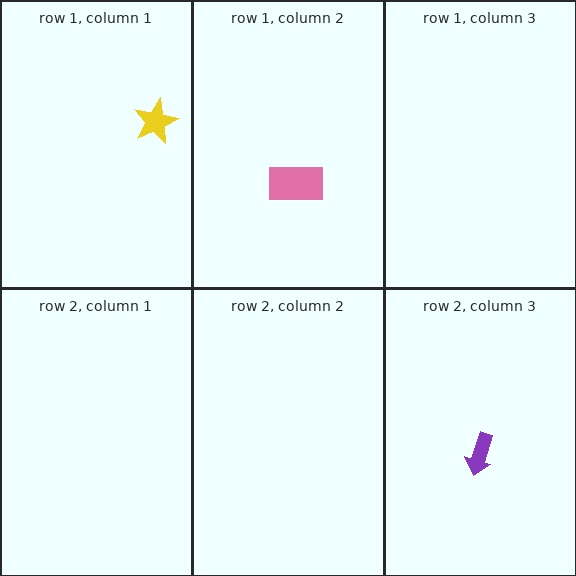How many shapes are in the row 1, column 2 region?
1.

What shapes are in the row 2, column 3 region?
The purple arrow.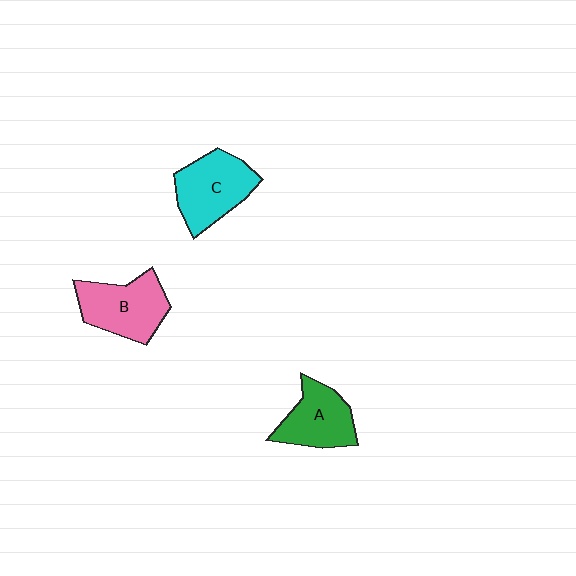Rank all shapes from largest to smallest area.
From largest to smallest: C (cyan), B (pink), A (green).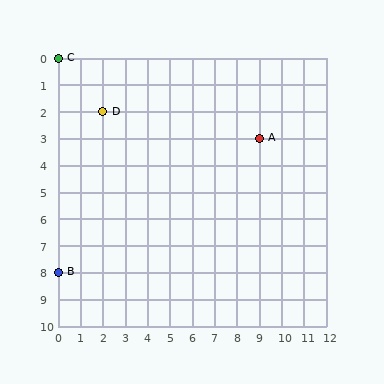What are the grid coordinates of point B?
Point B is at grid coordinates (0, 8).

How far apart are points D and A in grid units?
Points D and A are 7 columns and 1 row apart (about 7.1 grid units diagonally).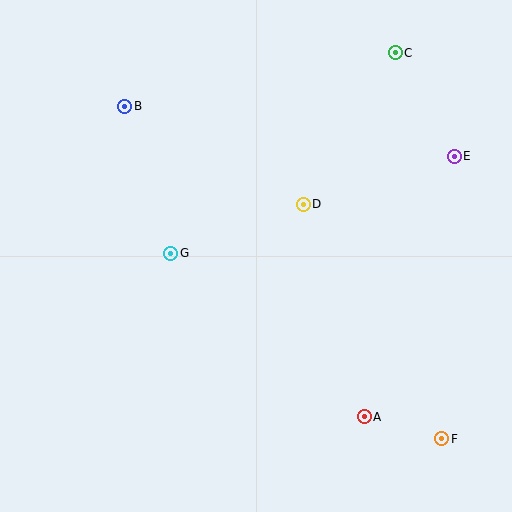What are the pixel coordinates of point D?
Point D is at (303, 204).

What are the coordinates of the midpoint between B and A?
The midpoint between B and A is at (245, 261).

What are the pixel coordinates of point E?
Point E is at (454, 156).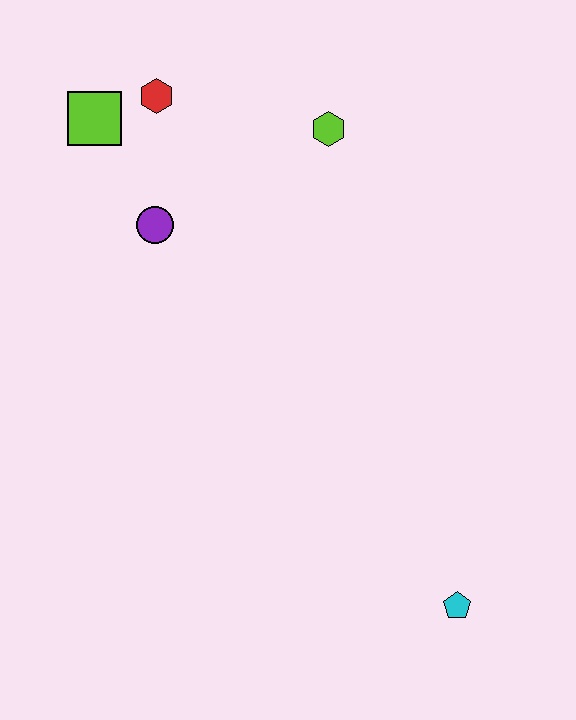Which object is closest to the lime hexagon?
The red hexagon is closest to the lime hexagon.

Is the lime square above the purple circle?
Yes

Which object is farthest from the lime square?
The cyan pentagon is farthest from the lime square.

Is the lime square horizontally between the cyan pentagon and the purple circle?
No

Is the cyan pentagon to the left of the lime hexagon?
No